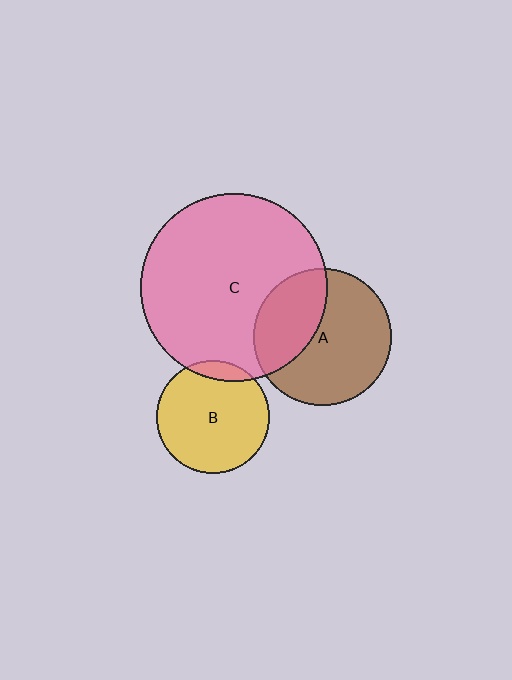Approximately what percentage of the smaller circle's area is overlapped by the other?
Approximately 10%.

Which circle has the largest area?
Circle C (pink).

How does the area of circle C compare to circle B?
Approximately 2.7 times.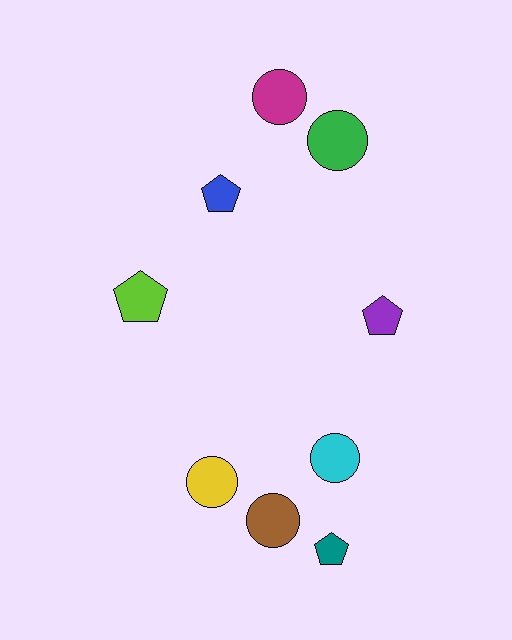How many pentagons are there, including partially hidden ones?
There are 4 pentagons.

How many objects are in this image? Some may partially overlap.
There are 9 objects.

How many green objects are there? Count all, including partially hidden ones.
There is 1 green object.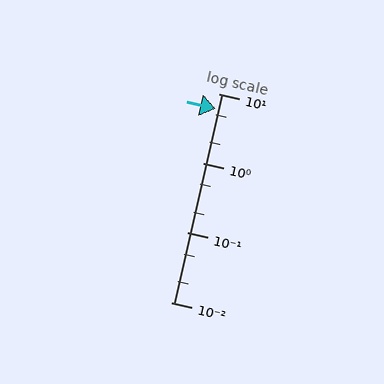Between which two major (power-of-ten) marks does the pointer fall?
The pointer is between 1 and 10.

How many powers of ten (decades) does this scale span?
The scale spans 3 decades, from 0.01 to 10.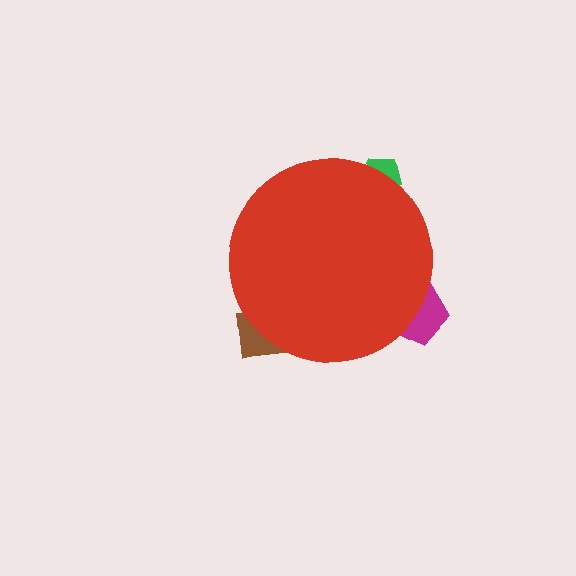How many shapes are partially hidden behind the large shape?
3 shapes are partially hidden.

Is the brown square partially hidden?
Yes, the brown square is partially hidden behind the red circle.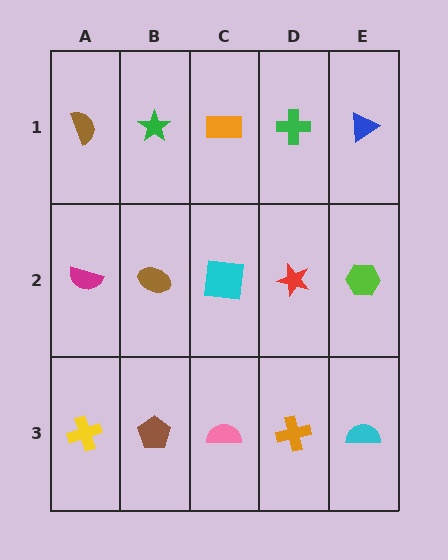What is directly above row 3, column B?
A brown ellipse.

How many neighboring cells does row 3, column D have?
3.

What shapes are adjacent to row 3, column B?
A brown ellipse (row 2, column B), a yellow cross (row 3, column A), a pink semicircle (row 3, column C).